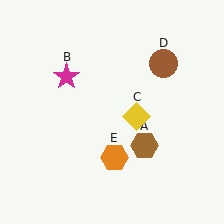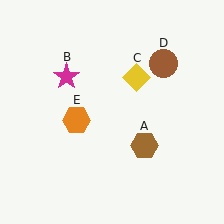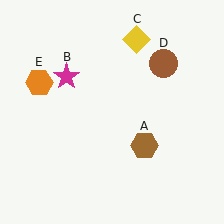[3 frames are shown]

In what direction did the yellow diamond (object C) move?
The yellow diamond (object C) moved up.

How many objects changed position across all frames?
2 objects changed position: yellow diamond (object C), orange hexagon (object E).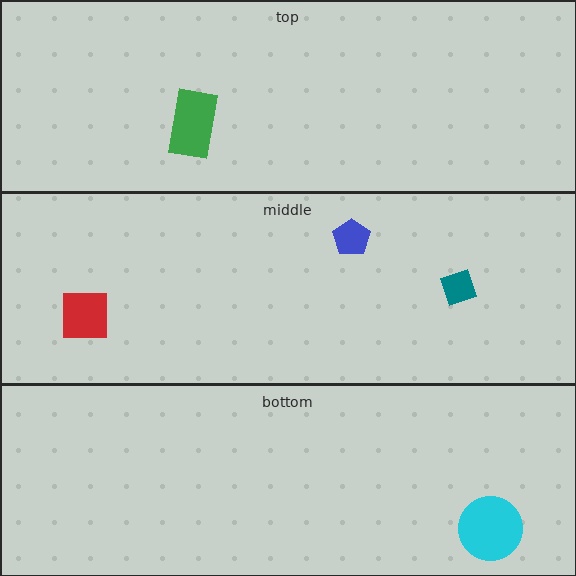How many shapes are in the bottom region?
1.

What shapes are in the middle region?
The blue pentagon, the teal diamond, the red square.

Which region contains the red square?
The middle region.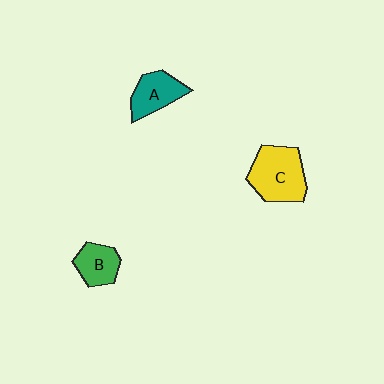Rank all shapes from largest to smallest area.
From largest to smallest: C (yellow), A (teal), B (green).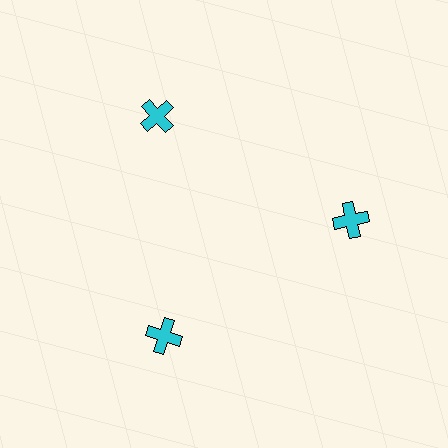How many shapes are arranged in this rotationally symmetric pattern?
There are 3 shapes, arranged in 3 groups of 1.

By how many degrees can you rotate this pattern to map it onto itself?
The pattern maps onto itself every 120 degrees of rotation.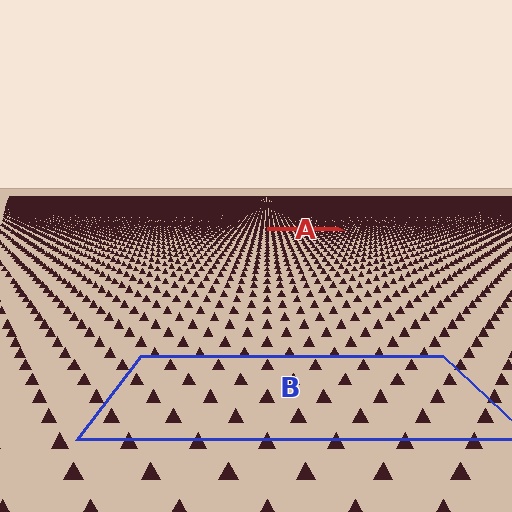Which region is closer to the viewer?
Region B is closer. The texture elements there are larger and more spread out.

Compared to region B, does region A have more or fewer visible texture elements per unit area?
Region A has more texture elements per unit area — they are packed more densely because it is farther away.